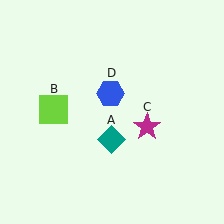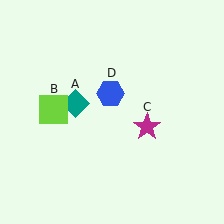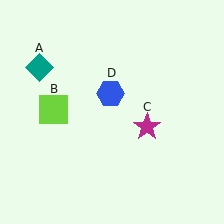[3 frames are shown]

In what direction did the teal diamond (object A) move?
The teal diamond (object A) moved up and to the left.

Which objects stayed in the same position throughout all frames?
Lime square (object B) and magenta star (object C) and blue hexagon (object D) remained stationary.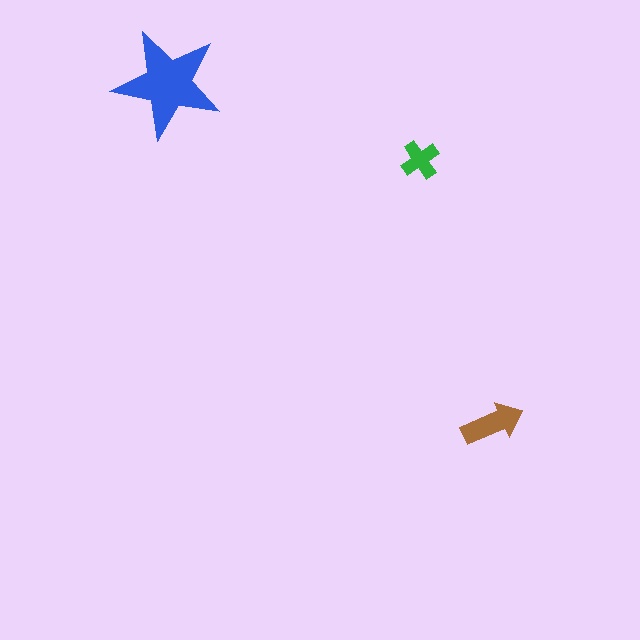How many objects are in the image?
There are 3 objects in the image.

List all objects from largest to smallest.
The blue star, the brown arrow, the green cross.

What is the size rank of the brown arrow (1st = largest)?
2nd.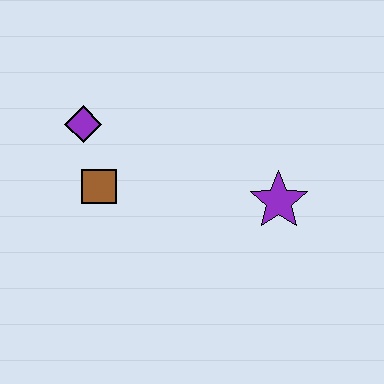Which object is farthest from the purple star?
The purple diamond is farthest from the purple star.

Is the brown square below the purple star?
No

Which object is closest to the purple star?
The brown square is closest to the purple star.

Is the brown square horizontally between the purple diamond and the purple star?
Yes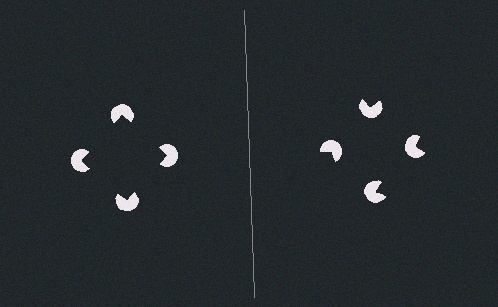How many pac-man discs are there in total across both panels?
8 — 4 on each side.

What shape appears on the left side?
An illusory square.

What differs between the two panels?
The pac-man discs are positioned identically on both sides; only the wedge orientations differ. On the left they align to a square; on the right they are misaligned.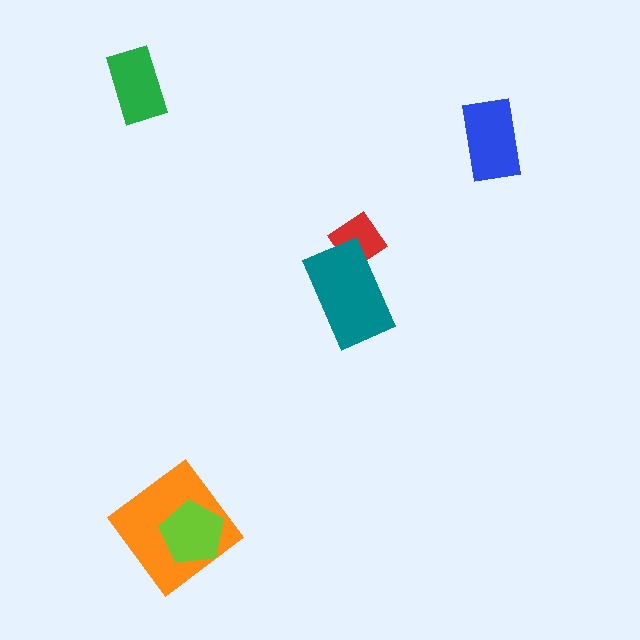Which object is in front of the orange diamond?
The lime pentagon is in front of the orange diamond.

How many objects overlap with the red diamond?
1 object overlaps with the red diamond.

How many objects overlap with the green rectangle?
0 objects overlap with the green rectangle.